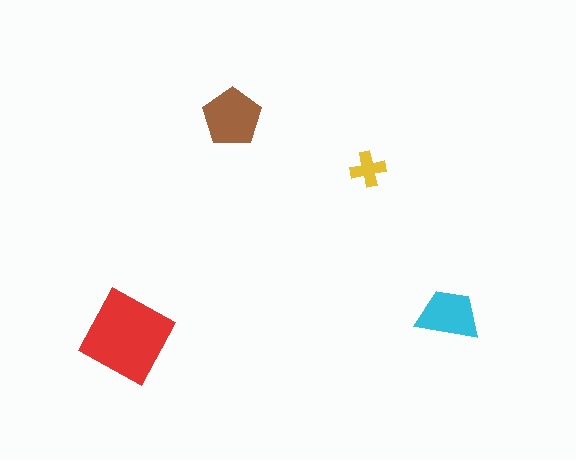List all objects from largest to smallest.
The red diamond, the brown pentagon, the cyan trapezoid, the yellow cross.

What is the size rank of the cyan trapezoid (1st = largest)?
3rd.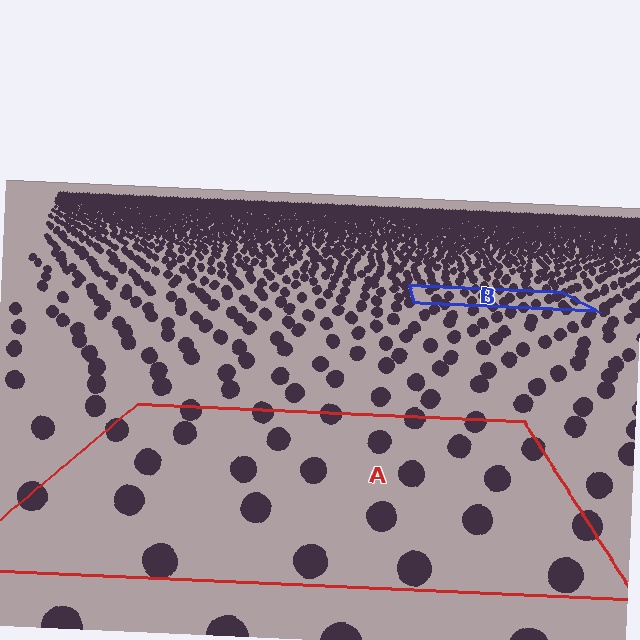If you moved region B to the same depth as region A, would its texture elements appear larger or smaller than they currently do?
They would appear larger. At a closer depth, the same texture elements are projected at a bigger on-screen size.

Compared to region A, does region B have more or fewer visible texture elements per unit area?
Region B has more texture elements per unit area — they are packed more densely because it is farther away.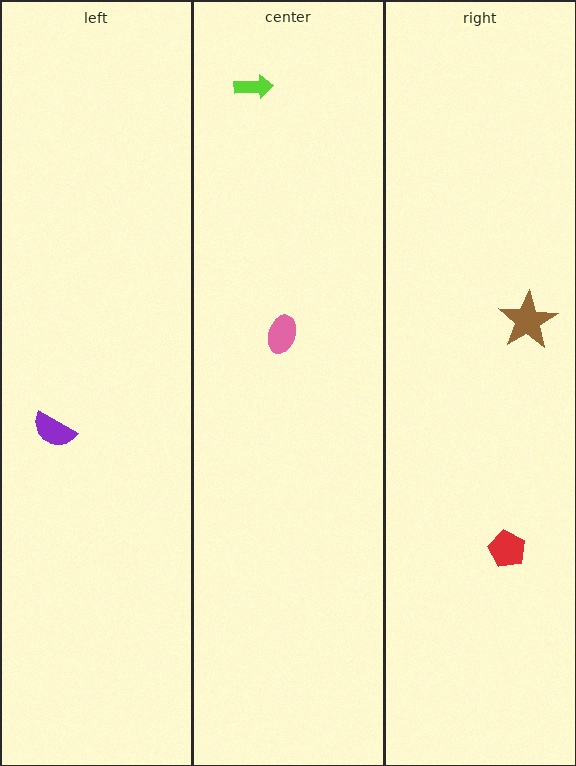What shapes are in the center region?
The pink ellipse, the lime arrow.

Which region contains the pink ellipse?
The center region.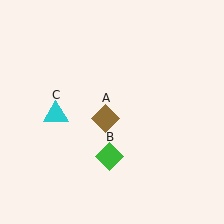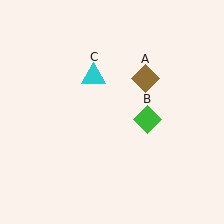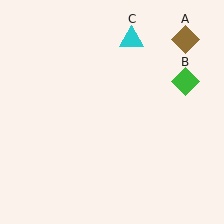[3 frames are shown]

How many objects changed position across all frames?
3 objects changed position: brown diamond (object A), green diamond (object B), cyan triangle (object C).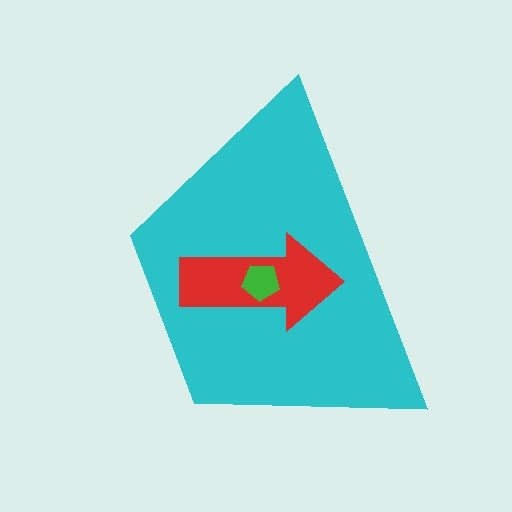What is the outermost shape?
The cyan trapezoid.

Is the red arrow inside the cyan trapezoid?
Yes.